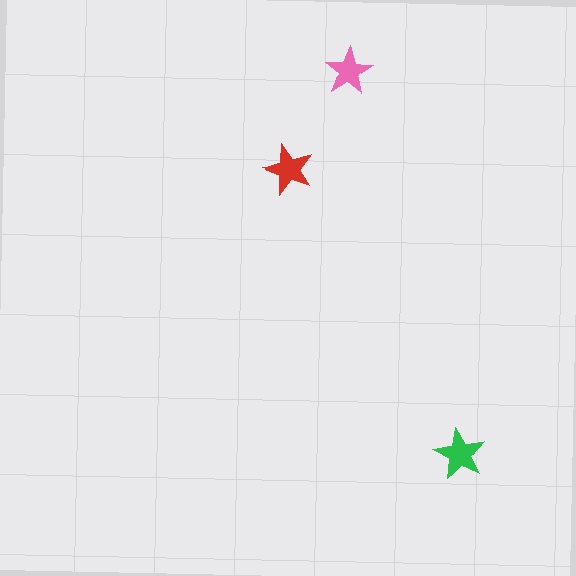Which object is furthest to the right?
The green star is rightmost.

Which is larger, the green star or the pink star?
The green one.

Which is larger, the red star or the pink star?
The red one.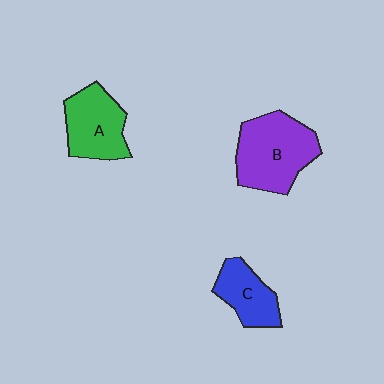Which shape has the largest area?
Shape B (purple).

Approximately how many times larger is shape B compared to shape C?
Approximately 1.7 times.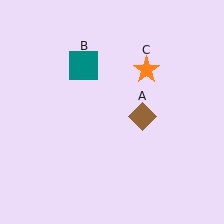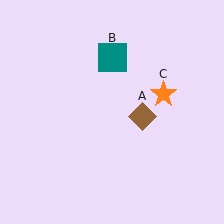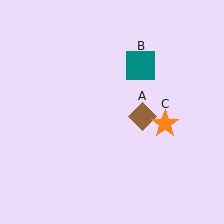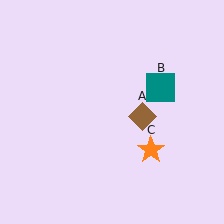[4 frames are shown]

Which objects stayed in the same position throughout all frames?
Brown diamond (object A) remained stationary.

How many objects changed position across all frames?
2 objects changed position: teal square (object B), orange star (object C).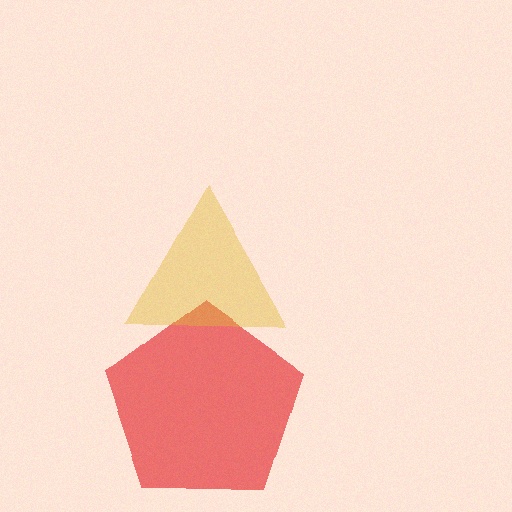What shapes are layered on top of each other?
The layered shapes are: a red pentagon, a yellow triangle.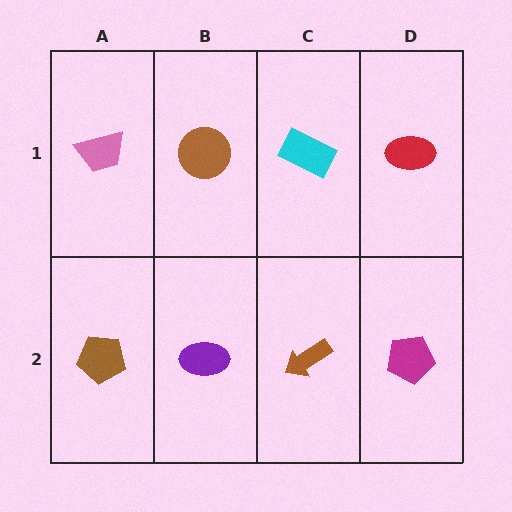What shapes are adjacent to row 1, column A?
A brown pentagon (row 2, column A), a brown circle (row 1, column B).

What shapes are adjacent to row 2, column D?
A red ellipse (row 1, column D), a brown arrow (row 2, column C).